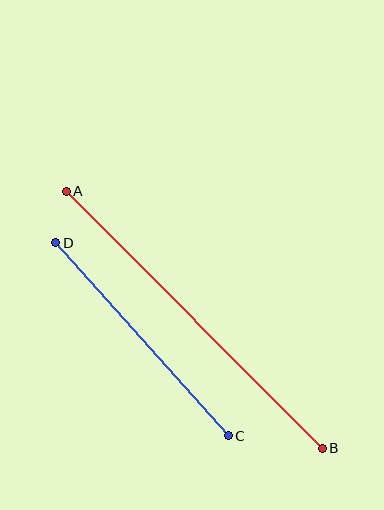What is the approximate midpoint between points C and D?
The midpoint is at approximately (142, 339) pixels.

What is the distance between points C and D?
The distance is approximately 259 pixels.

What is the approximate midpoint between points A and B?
The midpoint is at approximately (194, 320) pixels.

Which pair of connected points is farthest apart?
Points A and B are farthest apart.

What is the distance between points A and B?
The distance is approximately 363 pixels.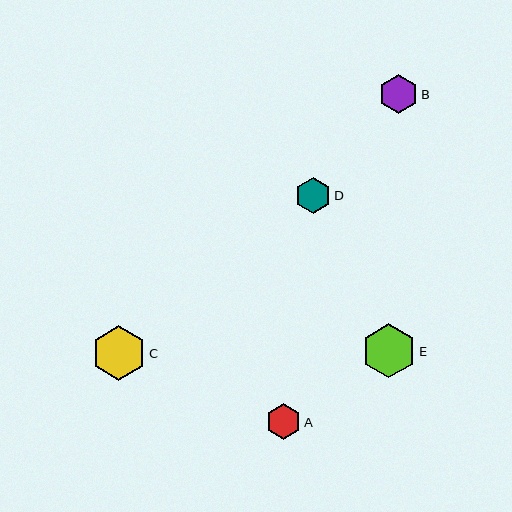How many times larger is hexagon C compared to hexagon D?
Hexagon C is approximately 1.5 times the size of hexagon D.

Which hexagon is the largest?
Hexagon C is the largest with a size of approximately 55 pixels.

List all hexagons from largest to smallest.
From largest to smallest: C, E, B, D, A.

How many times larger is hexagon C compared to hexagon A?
Hexagon C is approximately 1.6 times the size of hexagon A.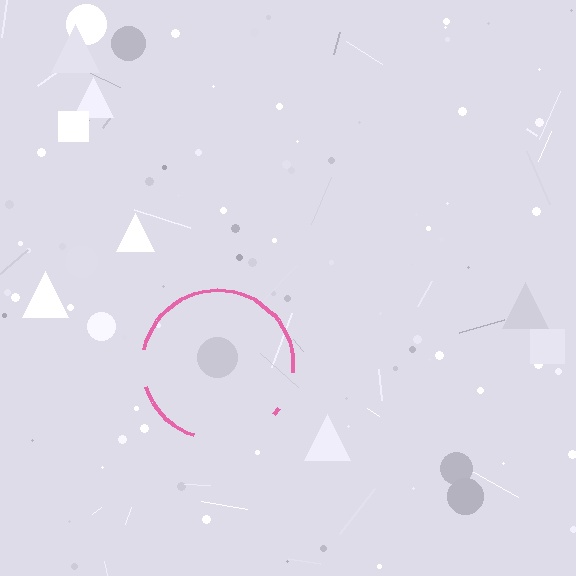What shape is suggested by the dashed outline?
The dashed outline suggests a circle.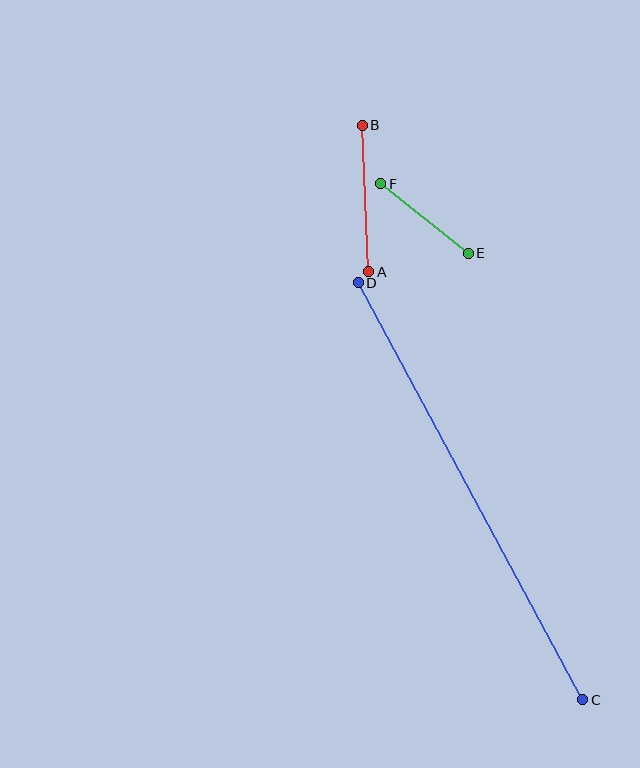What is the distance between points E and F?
The distance is approximately 112 pixels.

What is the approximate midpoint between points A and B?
The midpoint is at approximately (366, 199) pixels.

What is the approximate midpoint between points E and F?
The midpoint is at approximately (425, 218) pixels.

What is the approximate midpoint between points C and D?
The midpoint is at approximately (470, 491) pixels.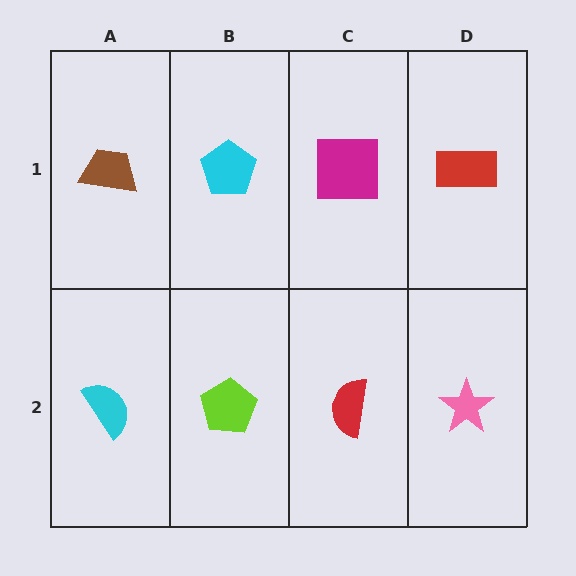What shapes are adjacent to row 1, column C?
A red semicircle (row 2, column C), a cyan pentagon (row 1, column B), a red rectangle (row 1, column D).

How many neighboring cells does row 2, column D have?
2.